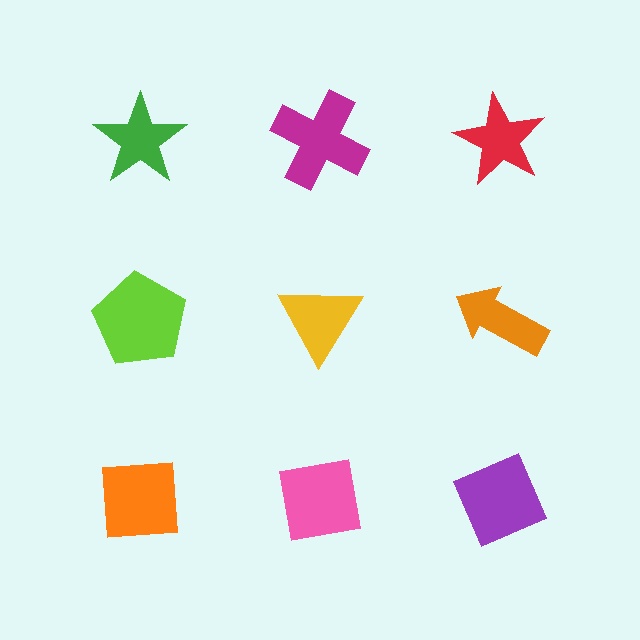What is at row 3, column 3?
A purple diamond.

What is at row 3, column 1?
An orange square.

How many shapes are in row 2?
3 shapes.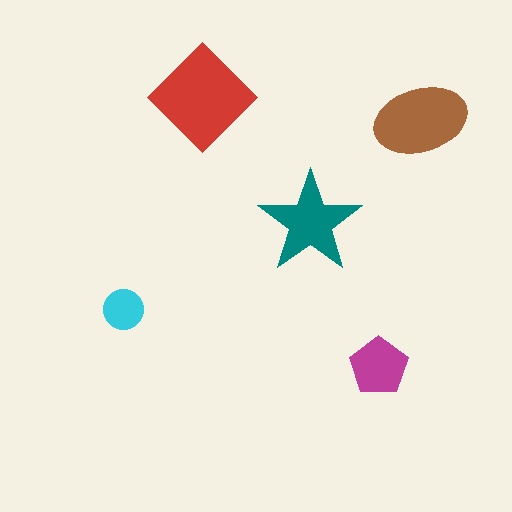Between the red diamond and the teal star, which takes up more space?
The red diamond.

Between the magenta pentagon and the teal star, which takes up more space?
The teal star.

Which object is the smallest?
The cyan circle.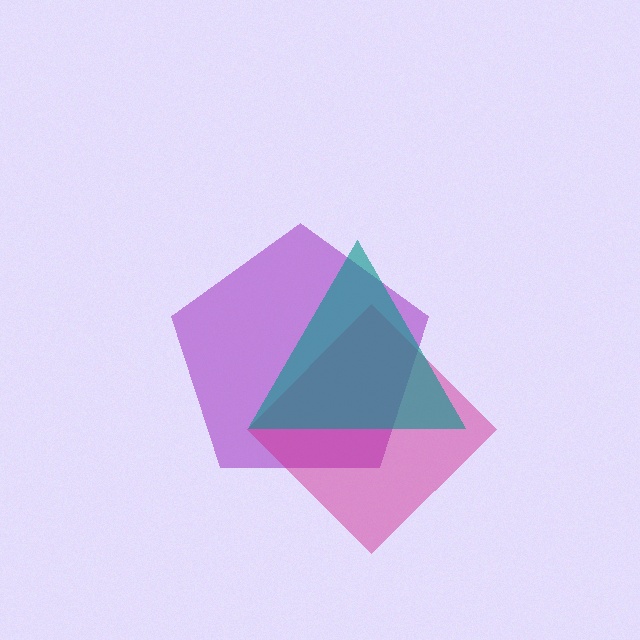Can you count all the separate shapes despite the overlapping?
Yes, there are 3 separate shapes.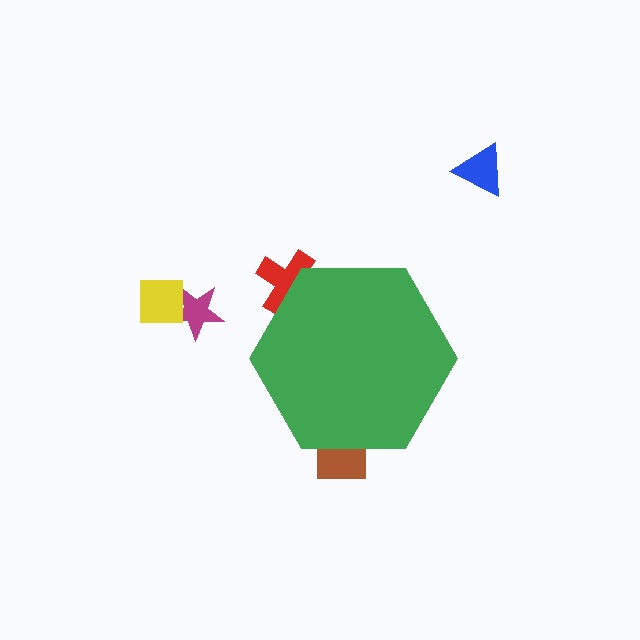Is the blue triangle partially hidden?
No, the blue triangle is fully visible.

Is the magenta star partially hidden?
No, the magenta star is fully visible.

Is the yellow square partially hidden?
No, the yellow square is fully visible.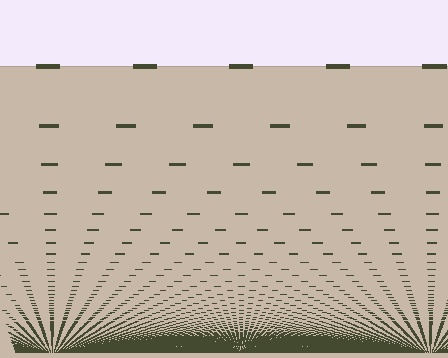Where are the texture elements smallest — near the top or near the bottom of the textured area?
Near the bottom.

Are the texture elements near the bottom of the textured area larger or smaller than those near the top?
Smaller. The gradient is inverted — elements near the bottom are smaller and denser.